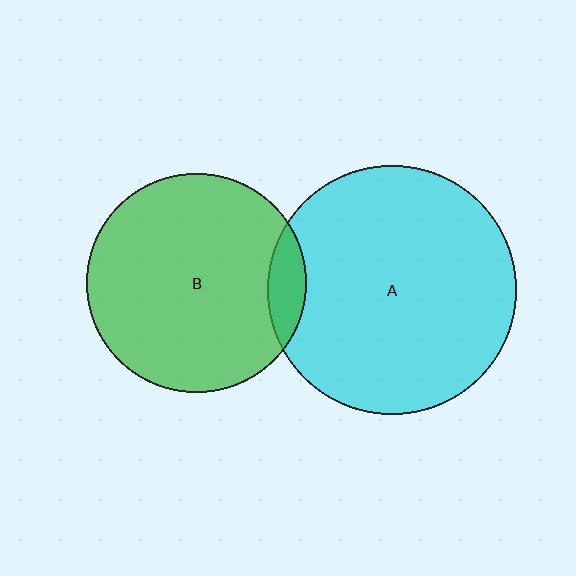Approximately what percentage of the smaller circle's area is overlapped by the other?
Approximately 10%.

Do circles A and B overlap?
Yes.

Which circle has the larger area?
Circle A (cyan).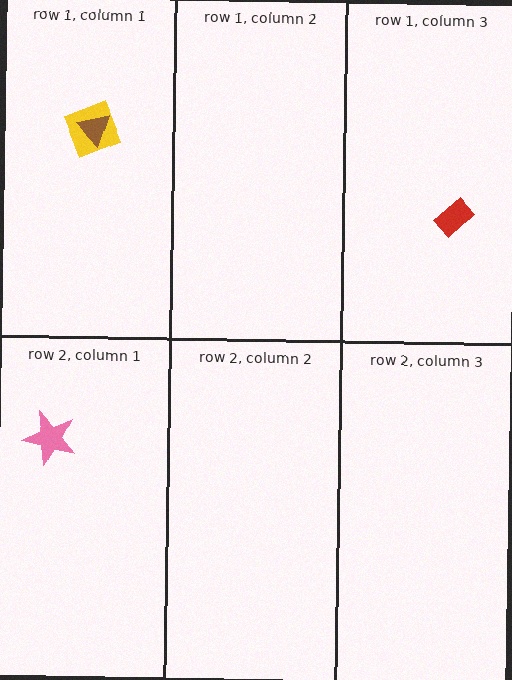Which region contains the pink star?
The row 2, column 1 region.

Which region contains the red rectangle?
The row 1, column 3 region.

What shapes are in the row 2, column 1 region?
The pink star.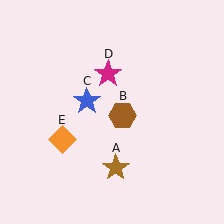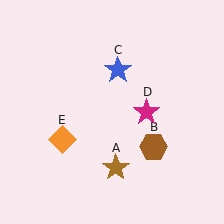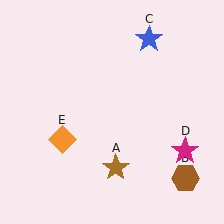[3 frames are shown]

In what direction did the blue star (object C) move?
The blue star (object C) moved up and to the right.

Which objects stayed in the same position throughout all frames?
Brown star (object A) and orange diamond (object E) remained stationary.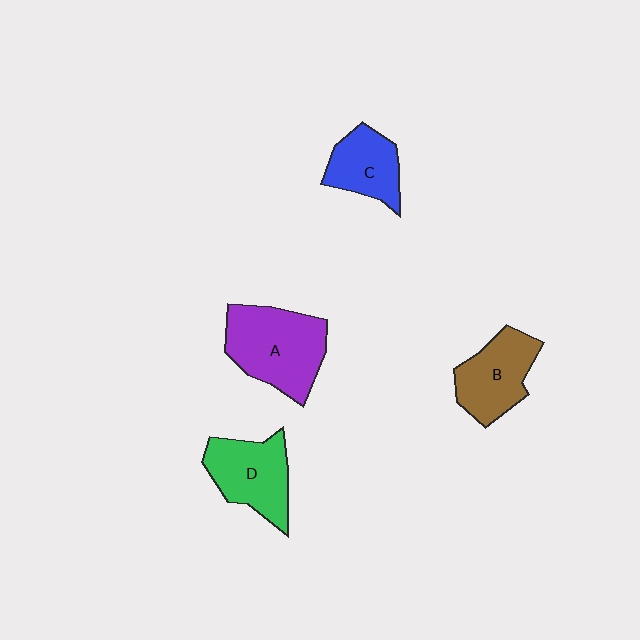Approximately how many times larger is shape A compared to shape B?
Approximately 1.4 times.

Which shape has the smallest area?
Shape C (blue).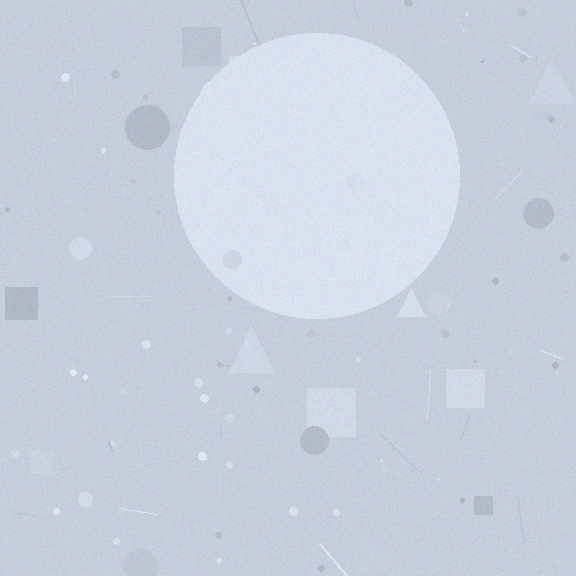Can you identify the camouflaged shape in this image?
The camouflaged shape is a circle.